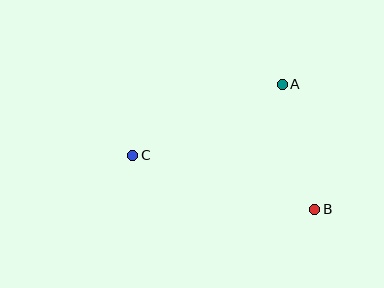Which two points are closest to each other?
Points A and B are closest to each other.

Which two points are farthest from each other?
Points B and C are farthest from each other.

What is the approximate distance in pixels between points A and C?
The distance between A and C is approximately 165 pixels.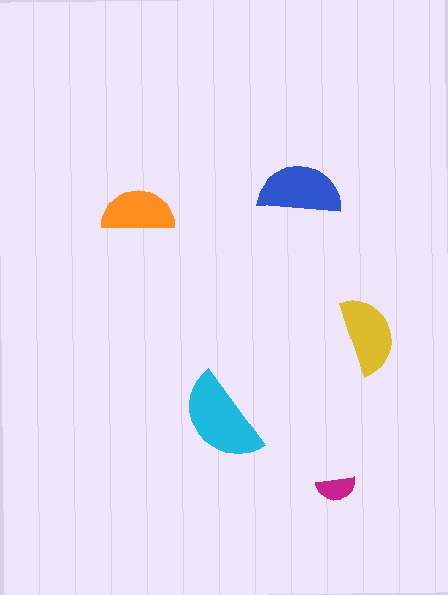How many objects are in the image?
There are 5 objects in the image.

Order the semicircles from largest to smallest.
the cyan one, the blue one, the yellow one, the orange one, the magenta one.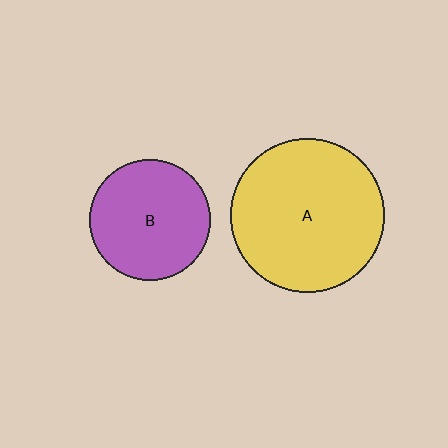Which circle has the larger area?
Circle A (yellow).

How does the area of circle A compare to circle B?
Approximately 1.6 times.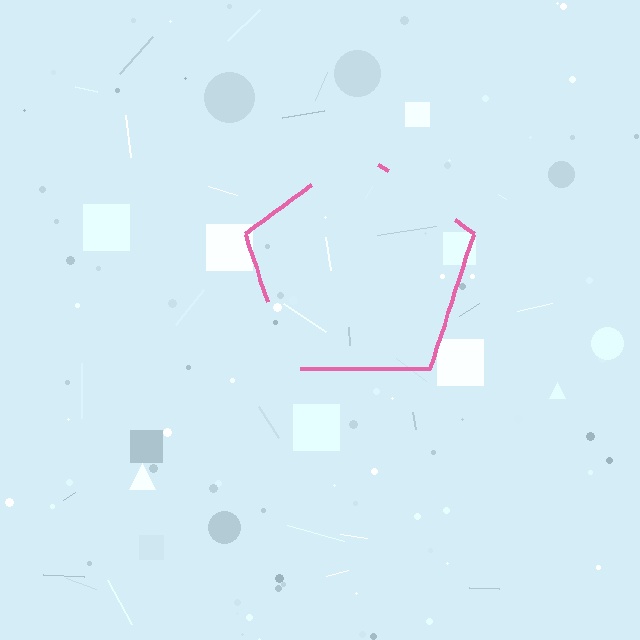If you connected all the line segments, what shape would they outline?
They would outline a pentagon.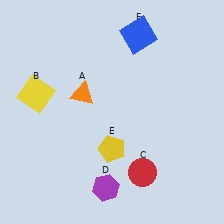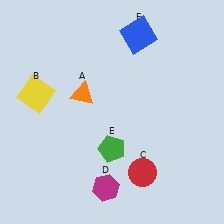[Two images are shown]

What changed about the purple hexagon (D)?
In Image 1, D is purple. In Image 2, it changed to magenta.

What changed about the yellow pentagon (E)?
In Image 1, E is yellow. In Image 2, it changed to green.